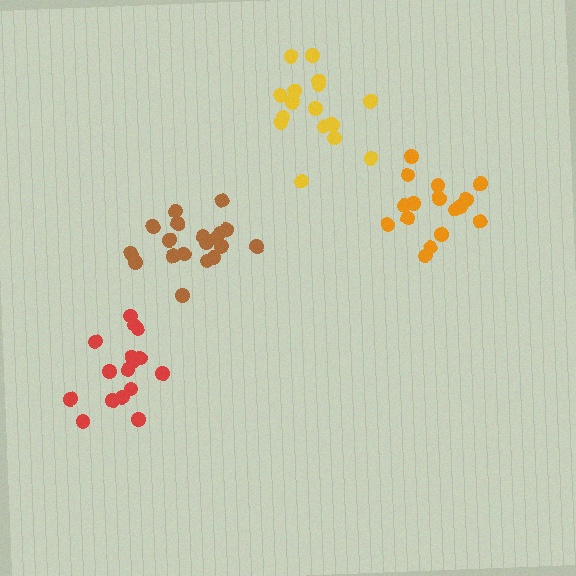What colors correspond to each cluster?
The clusters are colored: brown, orange, yellow, red.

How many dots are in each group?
Group 1: 19 dots, Group 2: 16 dots, Group 3: 16 dots, Group 4: 16 dots (67 total).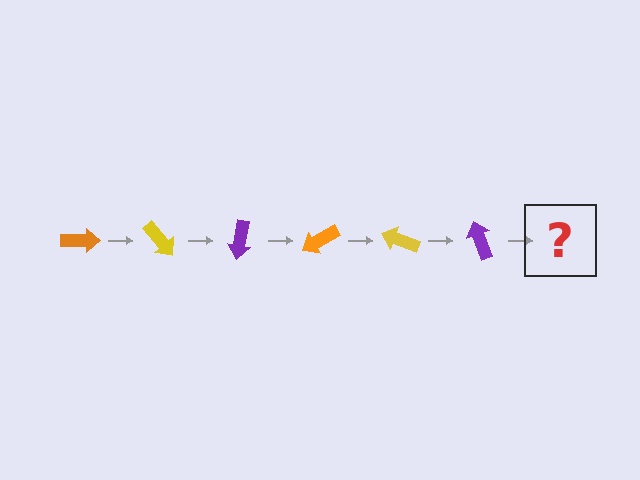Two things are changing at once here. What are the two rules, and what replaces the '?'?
The two rules are that it rotates 50 degrees each step and the color cycles through orange, yellow, and purple. The '?' should be an orange arrow, rotated 300 degrees from the start.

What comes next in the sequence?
The next element should be an orange arrow, rotated 300 degrees from the start.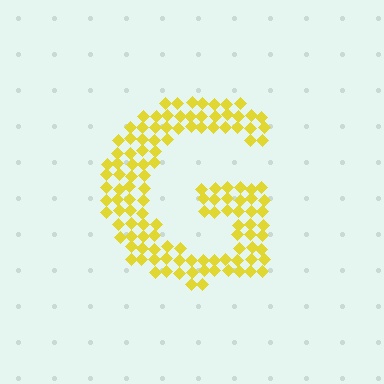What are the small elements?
The small elements are diamonds.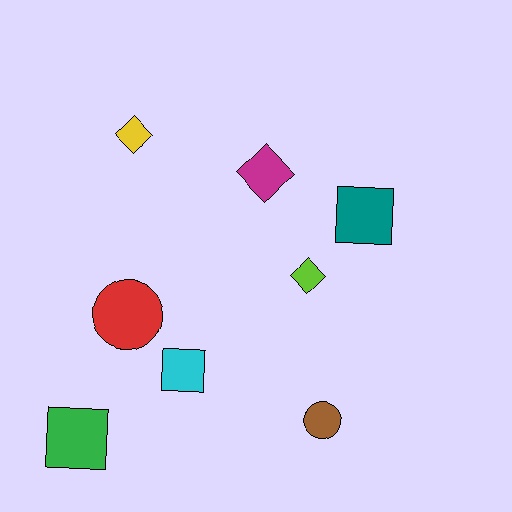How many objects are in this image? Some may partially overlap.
There are 8 objects.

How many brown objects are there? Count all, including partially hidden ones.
There is 1 brown object.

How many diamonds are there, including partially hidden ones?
There are 3 diamonds.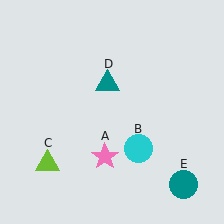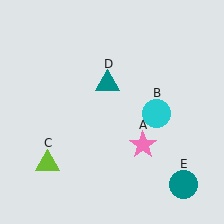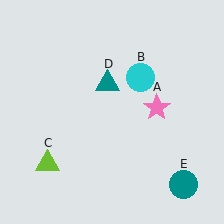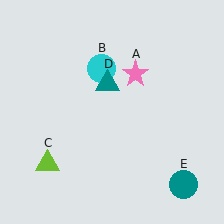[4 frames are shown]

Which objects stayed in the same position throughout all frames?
Lime triangle (object C) and teal triangle (object D) and teal circle (object E) remained stationary.